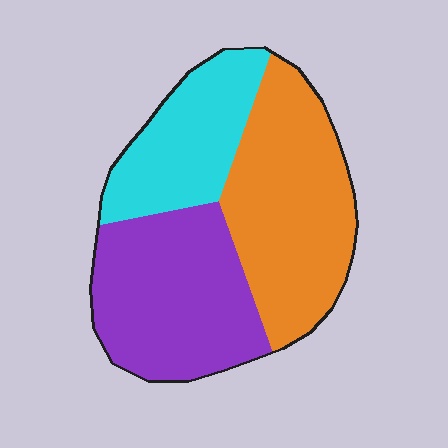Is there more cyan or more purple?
Purple.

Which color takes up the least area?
Cyan, at roughly 25%.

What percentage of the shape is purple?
Purple covers 37% of the shape.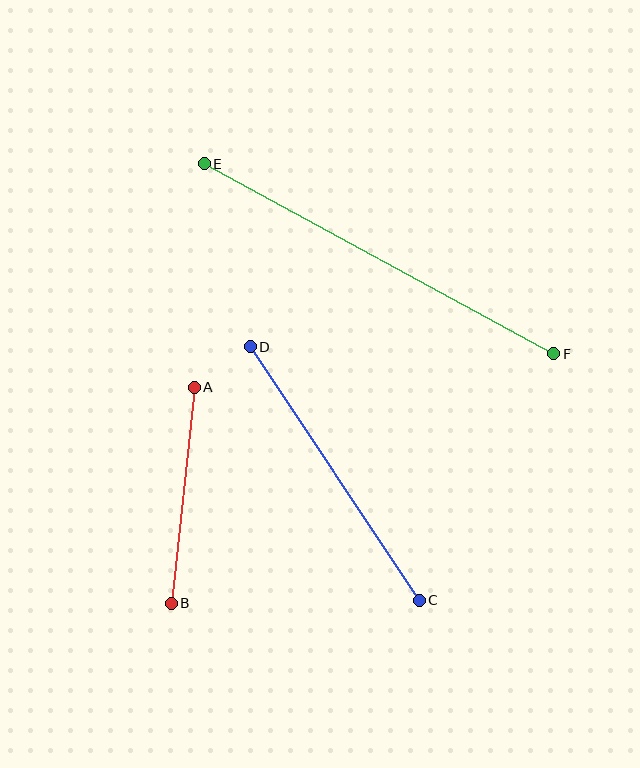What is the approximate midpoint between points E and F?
The midpoint is at approximately (379, 259) pixels.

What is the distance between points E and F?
The distance is approximately 398 pixels.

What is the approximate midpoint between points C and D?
The midpoint is at approximately (335, 473) pixels.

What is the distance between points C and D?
The distance is approximately 305 pixels.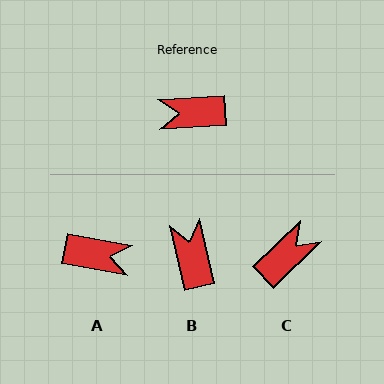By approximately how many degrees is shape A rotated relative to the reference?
Approximately 166 degrees counter-clockwise.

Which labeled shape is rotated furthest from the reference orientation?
A, about 166 degrees away.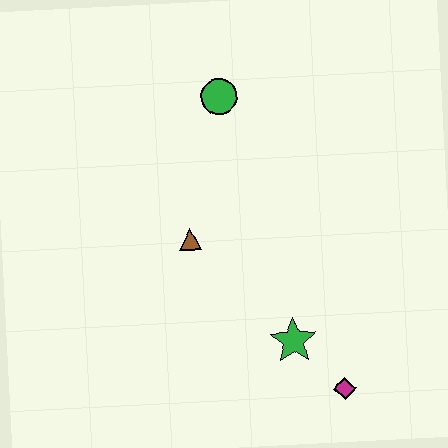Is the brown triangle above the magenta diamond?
Yes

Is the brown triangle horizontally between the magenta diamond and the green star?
No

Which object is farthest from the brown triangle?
The magenta diamond is farthest from the brown triangle.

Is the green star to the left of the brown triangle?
No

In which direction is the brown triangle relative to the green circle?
The brown triangle is below the green circle.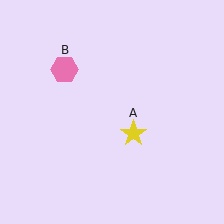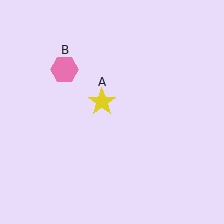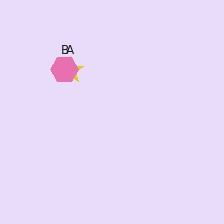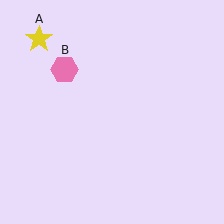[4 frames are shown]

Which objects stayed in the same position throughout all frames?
Pink hexagon (object B) remained stationary.